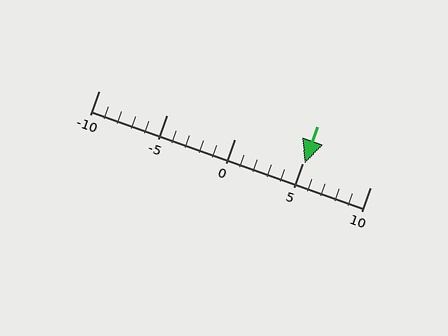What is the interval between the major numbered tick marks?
The major tick marks are spaced 5 units apart.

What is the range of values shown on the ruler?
The ruler shows values from -10 to 10.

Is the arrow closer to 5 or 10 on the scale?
The arrow is closer to 5.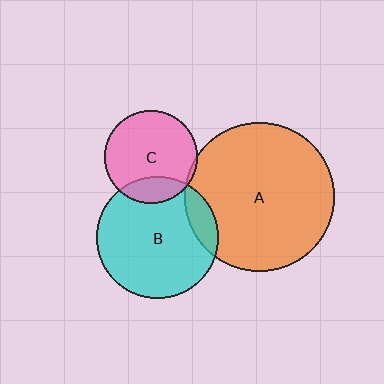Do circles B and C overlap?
Yes.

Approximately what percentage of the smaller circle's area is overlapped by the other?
Approximately 20%.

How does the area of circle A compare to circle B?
Approximately 1.5 times.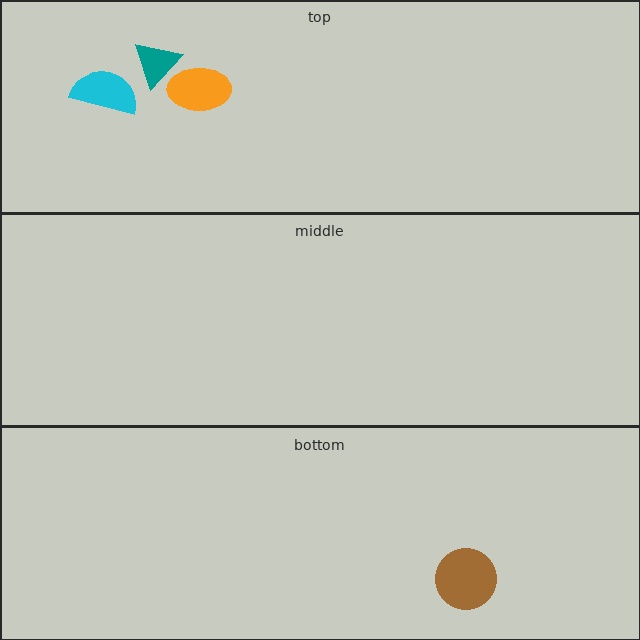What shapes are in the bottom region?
The brown circle.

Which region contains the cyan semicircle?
The top region.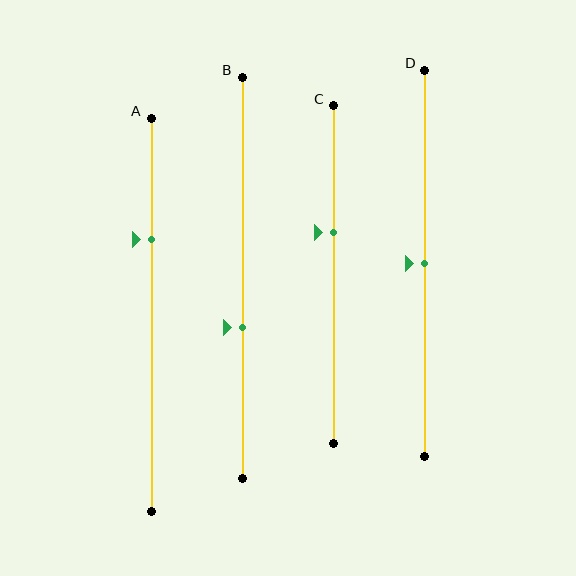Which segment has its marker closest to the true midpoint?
Segment D has its marker closest to the true midpoint.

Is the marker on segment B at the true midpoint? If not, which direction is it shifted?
No, the marker on segment B is shifted downward by about 12% of the segment length.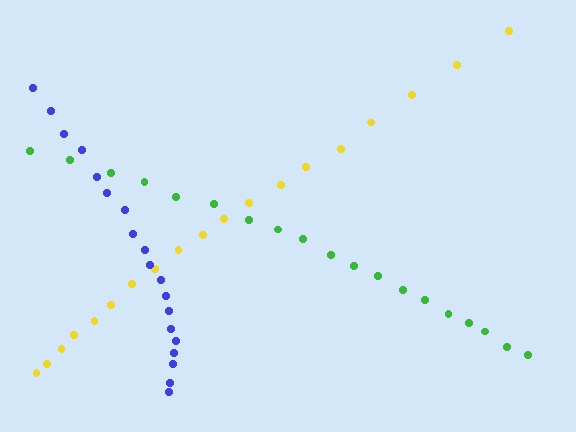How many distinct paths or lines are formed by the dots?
There are 3 distinct paths.